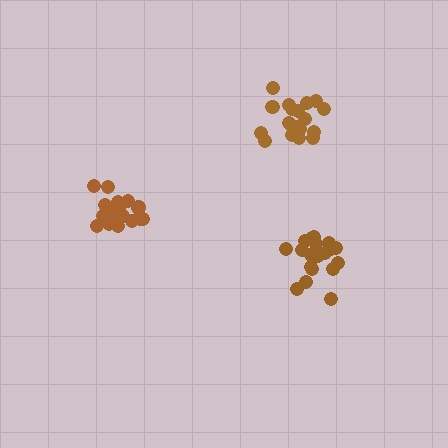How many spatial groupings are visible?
There are 3 spatial groupings.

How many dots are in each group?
Group 1: 21 dots, Group 2: 19 dots, Group 3: 20 dots (60 total).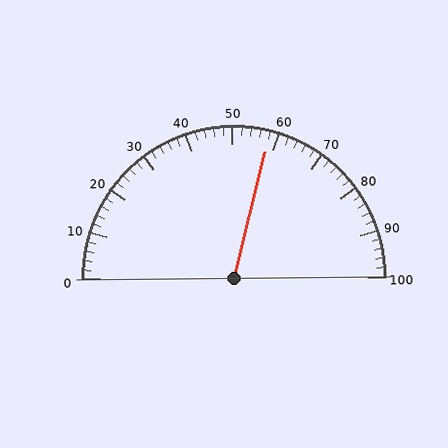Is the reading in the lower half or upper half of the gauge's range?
The reading is in the upper half of the range (0 to 100).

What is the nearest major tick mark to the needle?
The nearest major tick mark is 60.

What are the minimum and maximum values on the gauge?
The gauge ranges from 0 to 100.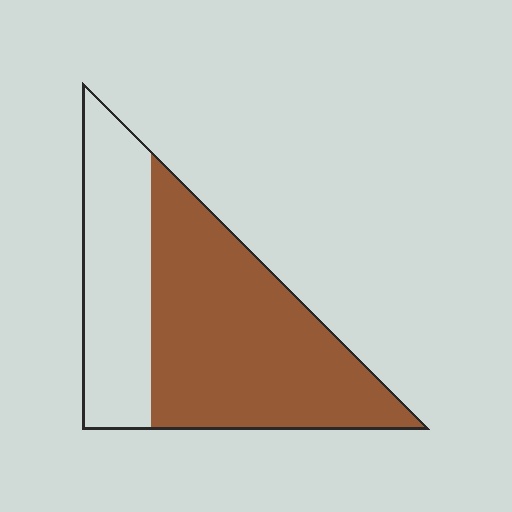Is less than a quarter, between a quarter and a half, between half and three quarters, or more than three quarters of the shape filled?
Between half and three quarters.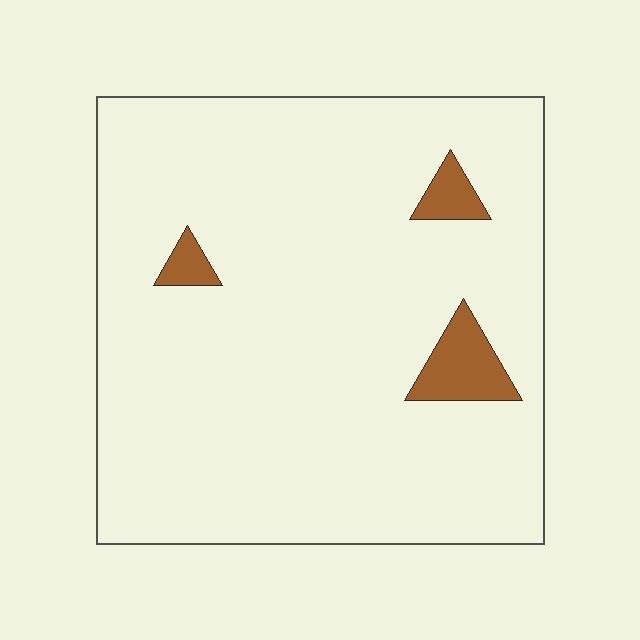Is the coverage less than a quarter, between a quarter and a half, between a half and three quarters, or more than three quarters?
Less than a quarter.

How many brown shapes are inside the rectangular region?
3.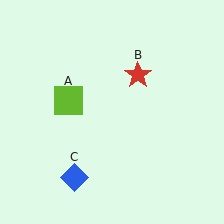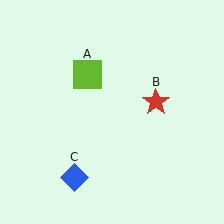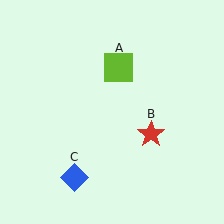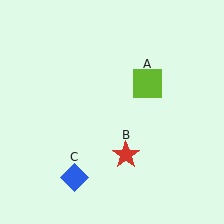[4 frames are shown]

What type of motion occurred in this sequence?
The lime square (object A), red star (object B) rotated clockwise around the center of the scene.